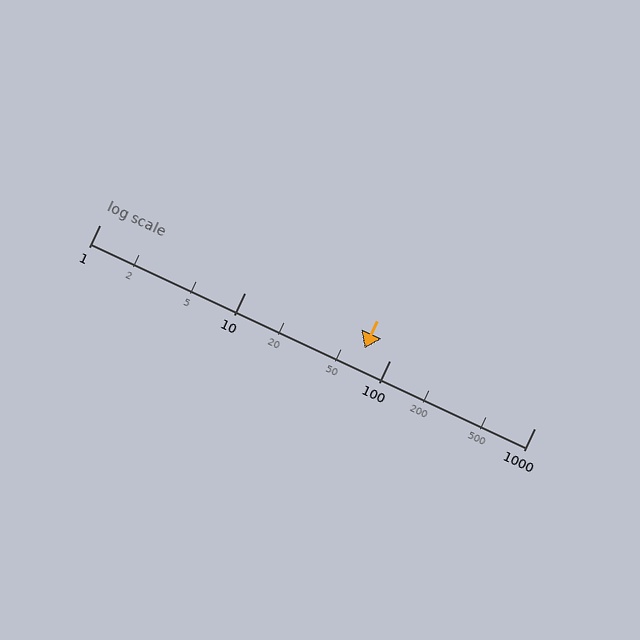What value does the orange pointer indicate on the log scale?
The pointer indicates approximately 67.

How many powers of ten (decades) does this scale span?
The scale spans 3 decades, from 1 to 1000.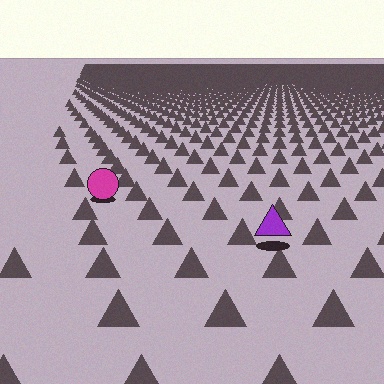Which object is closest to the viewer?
The purple triangle is closest. The texture marks near it are larger and more spread out.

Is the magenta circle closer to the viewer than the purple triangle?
No. The purple triangle is closer — you can tell from the texture gradient: the ground texture is coarser near it.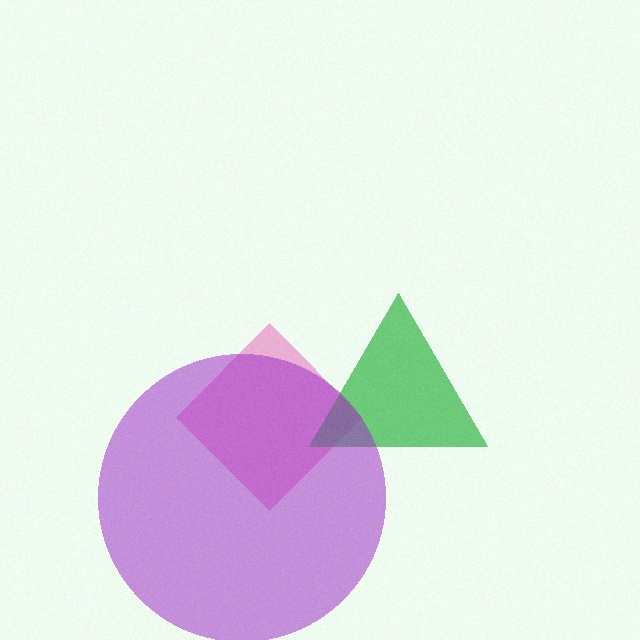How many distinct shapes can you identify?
There are 3 distinct shapes: a pink diamond, a green triangle, a purple circle.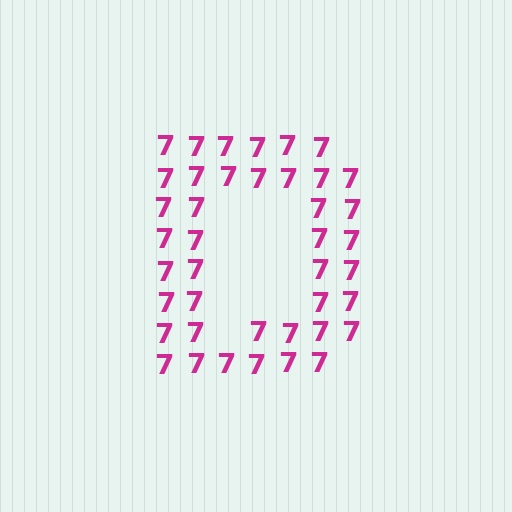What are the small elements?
The small elements are digit 7's.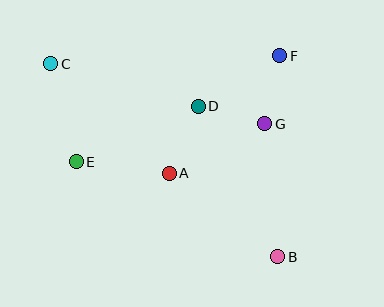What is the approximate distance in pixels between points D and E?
The distance between D and E is approximately 134 pixels.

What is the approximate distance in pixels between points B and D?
The distance between B and D is approximately 170 pixels.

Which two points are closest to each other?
Points D and G are closest to each other.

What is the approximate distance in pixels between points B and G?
The distance between B and G is approximately 134 pixels.